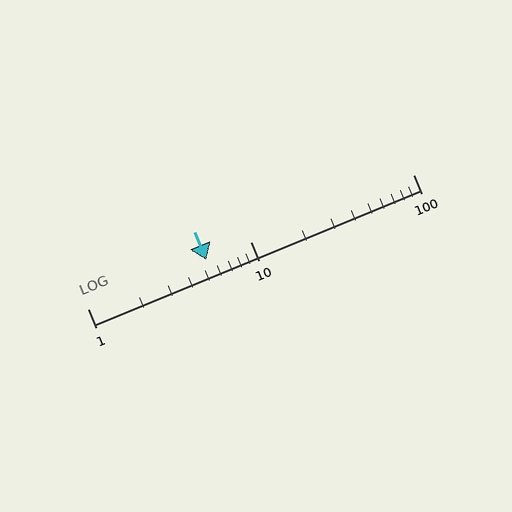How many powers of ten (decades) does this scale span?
The scale spans 2 decades, from 1 to 100.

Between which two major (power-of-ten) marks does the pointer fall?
The pointer is between 1 and 10.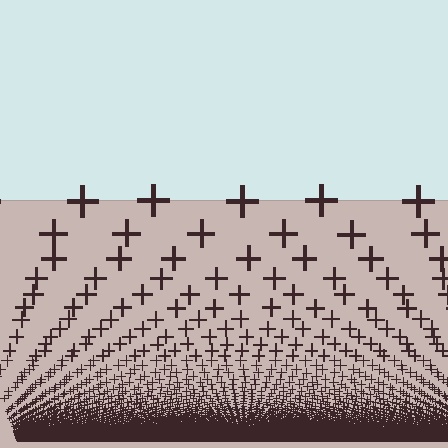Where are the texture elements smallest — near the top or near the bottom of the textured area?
Near the bottom.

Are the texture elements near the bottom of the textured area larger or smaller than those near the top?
Smaller. The gradient is inverted — elements near the bottom are smaller and denser.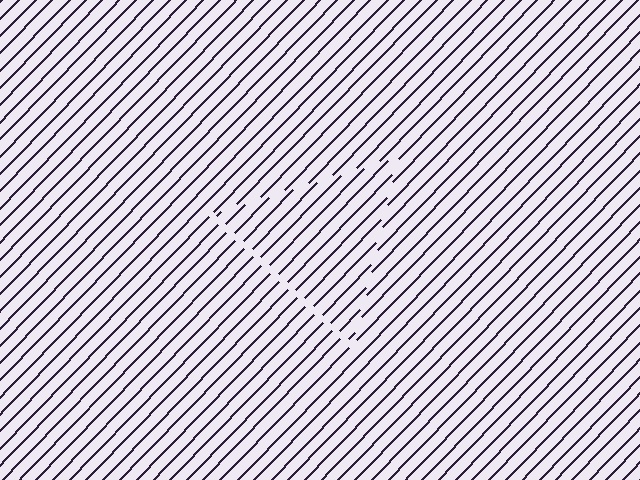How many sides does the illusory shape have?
3 sides — the line-ends trace a triangle.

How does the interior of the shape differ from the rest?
The interior of the shape contains the same grating, shifted by half a period — the contour is defined by the phase discontinuity where line-ends from the inner and outer gratings abut.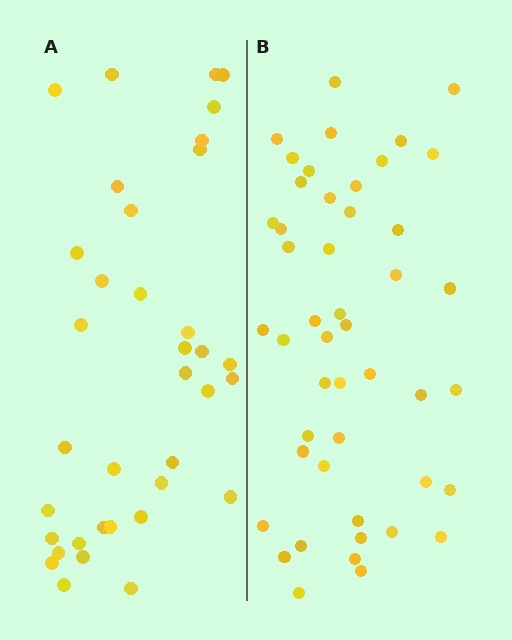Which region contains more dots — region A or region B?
Region B (the right region) has more dots.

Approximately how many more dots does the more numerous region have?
Region B has roughly 12 or so more dots than region A.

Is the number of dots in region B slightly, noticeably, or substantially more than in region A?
Region B has noticeably more, but not dramatically so. The ratio is roughly 1.3 to 1.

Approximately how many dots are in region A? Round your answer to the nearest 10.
About 40 dots. (The exact count is 36, which rounds to 40.)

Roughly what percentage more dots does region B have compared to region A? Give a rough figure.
About 30% more.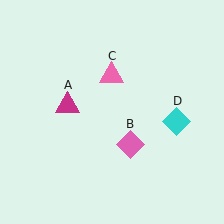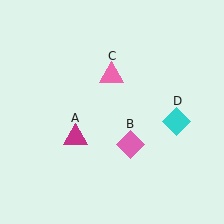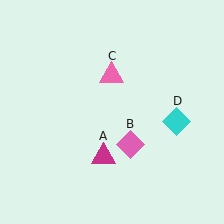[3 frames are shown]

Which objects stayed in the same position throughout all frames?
Pink diamond (object B) and pink triangle (object C) and cyan diamond (object D) remained stationary.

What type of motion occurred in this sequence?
The magenta triangle (object A) rotated counterclockwise around the center of the scene.